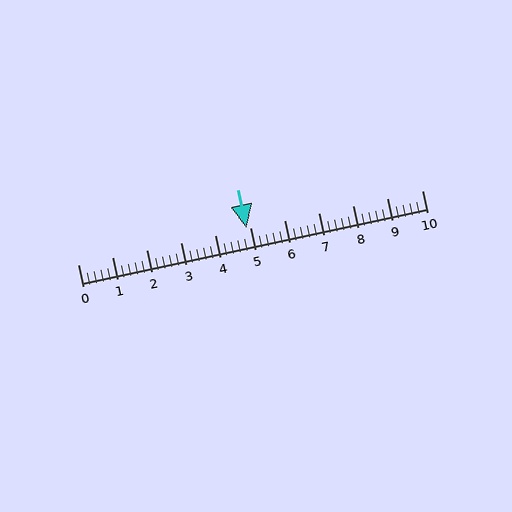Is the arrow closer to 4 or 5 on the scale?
The arrow is closer to 5.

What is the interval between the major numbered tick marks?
The major tick marks are spaced 1 units apart.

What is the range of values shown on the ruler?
The ruler shows values from 0 to 10.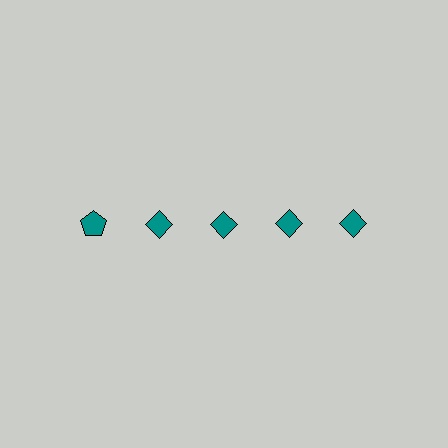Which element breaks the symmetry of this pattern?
The teal pentagon in the top row, leftmost column breaks the symmetry. All other shapes are teal diamonds.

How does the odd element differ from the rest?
It has a different shape: pentagon instead of diamond.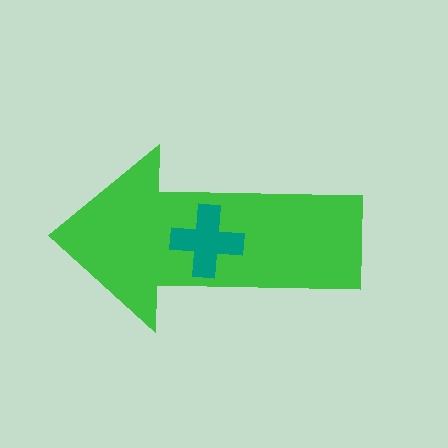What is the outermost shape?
The green arrow.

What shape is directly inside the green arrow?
The teal cross.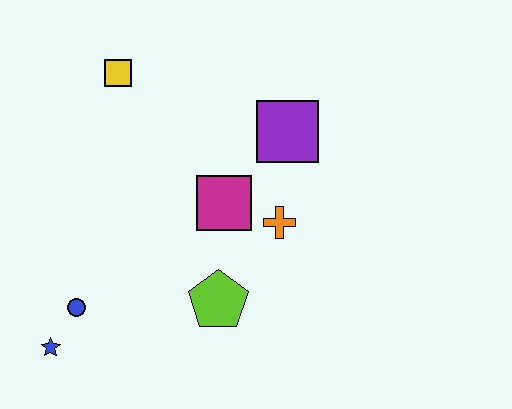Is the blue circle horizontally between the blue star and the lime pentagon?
Yes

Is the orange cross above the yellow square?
No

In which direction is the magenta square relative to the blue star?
The magenta square is to the right of the blue star.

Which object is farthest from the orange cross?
The blue star is farthest from the orange cross.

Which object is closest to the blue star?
The blue circle is closest to the blue star.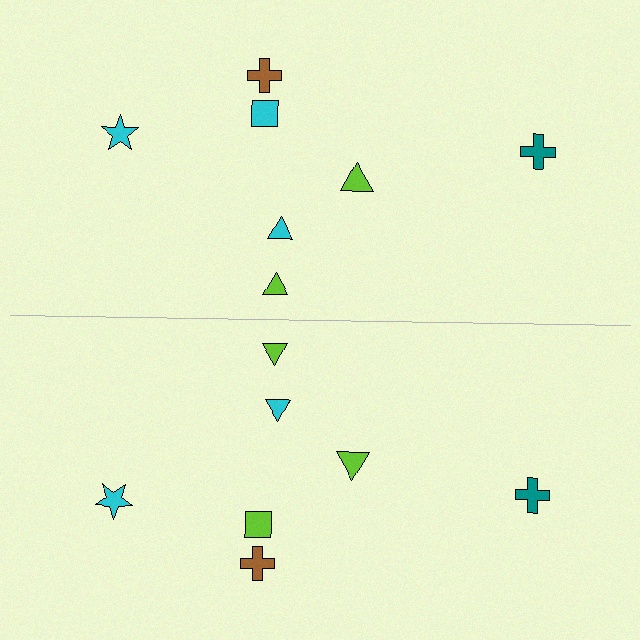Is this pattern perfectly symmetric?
No, the pattern is not perfectly symmetric. The lime square on the bottom side breaks the symmetry — its mirror counterpart is cyan.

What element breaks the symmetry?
The lime square on the bottom side breaks the symmetry — its mirror counterpart is cyan.